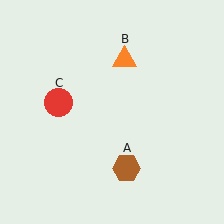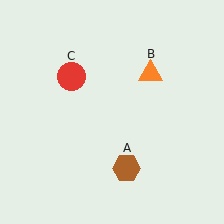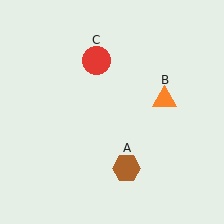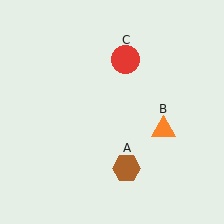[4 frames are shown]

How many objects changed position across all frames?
2 objects changed position: orange triangle (object B), red circle (object C).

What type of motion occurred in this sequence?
The orange triangle (object B), red circle (object C) rotated clockwise around the center of the scene.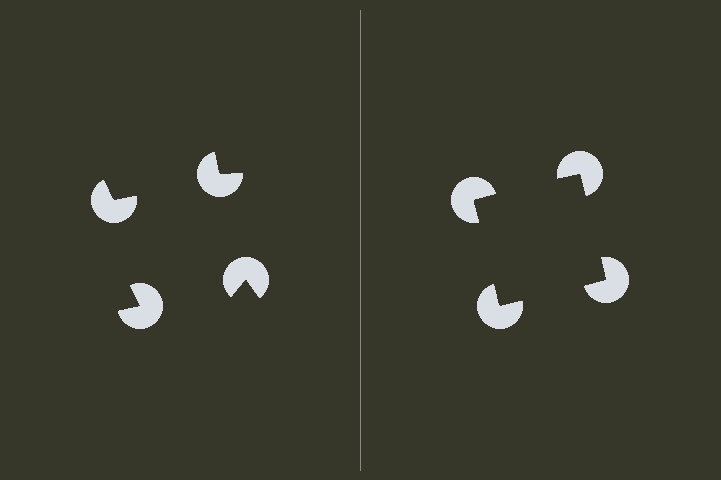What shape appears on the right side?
An illusory square.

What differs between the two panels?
The pac-man discs are positioned identically on both sides; only the wedge orientations differ. On the right they align to a square; on the left they are misaligned.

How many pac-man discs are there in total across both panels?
8 — 4 on each side.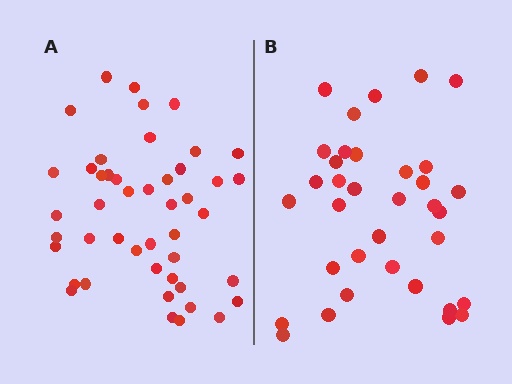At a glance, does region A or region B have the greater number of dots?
Region A (the left region) has more dots.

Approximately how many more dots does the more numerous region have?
Region A has roughly 12 or so more dots than region B.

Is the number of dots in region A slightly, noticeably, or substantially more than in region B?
Region A has noticeably more, but not dramatically so. The ratio is roughly 1.3 to 1.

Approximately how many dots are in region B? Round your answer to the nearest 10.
About 40 dots. (The exact count is 35, which rounds to 40.)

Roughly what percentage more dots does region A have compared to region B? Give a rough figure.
About 30% more.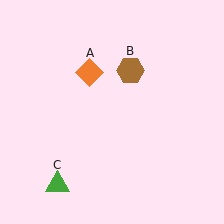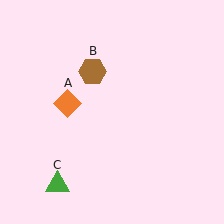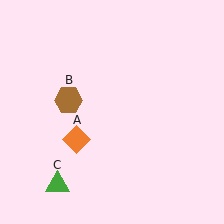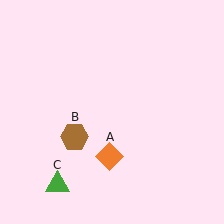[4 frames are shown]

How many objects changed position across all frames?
2 objects changed position: orange diamond (object A), brown hexagon (object B).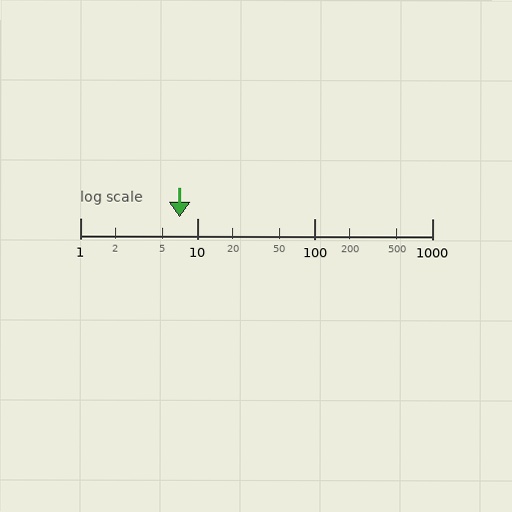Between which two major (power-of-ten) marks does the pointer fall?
The pointer is between 1 and 10.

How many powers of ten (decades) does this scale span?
The scale spans 3 decades, from 1 to 1000.